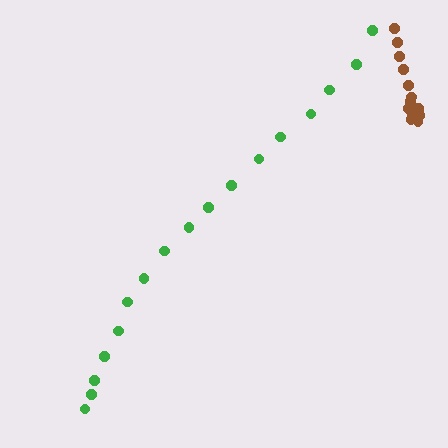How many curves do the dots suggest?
There are 2 distinct paths.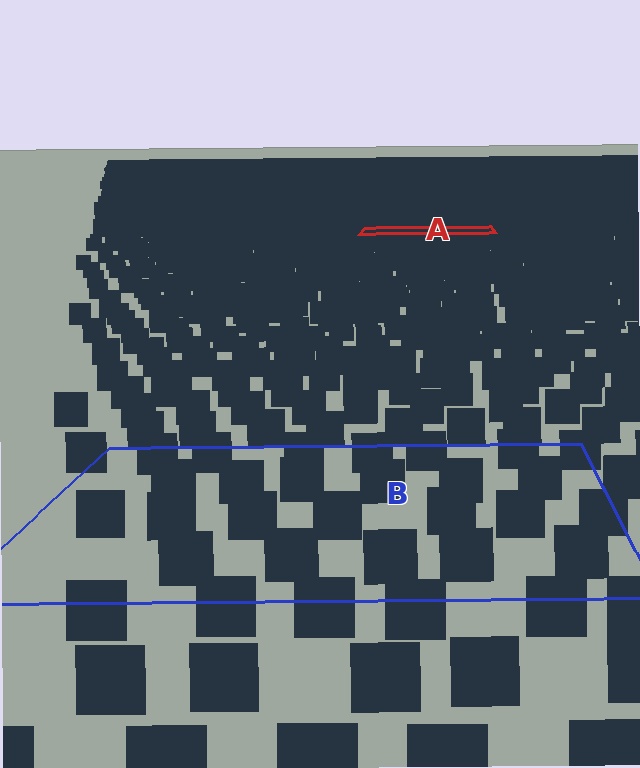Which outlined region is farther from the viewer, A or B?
Region A is farther from the viewer — the texture elements inside it appear smaller and more densely packed.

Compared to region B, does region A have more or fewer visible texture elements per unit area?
Region A has more texture elements per unit area — they are packed more densely because it is farther away.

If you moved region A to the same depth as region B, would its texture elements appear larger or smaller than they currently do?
They would appear larger. At a closer depth, the same texture elements are projected at a bigger on-screen size.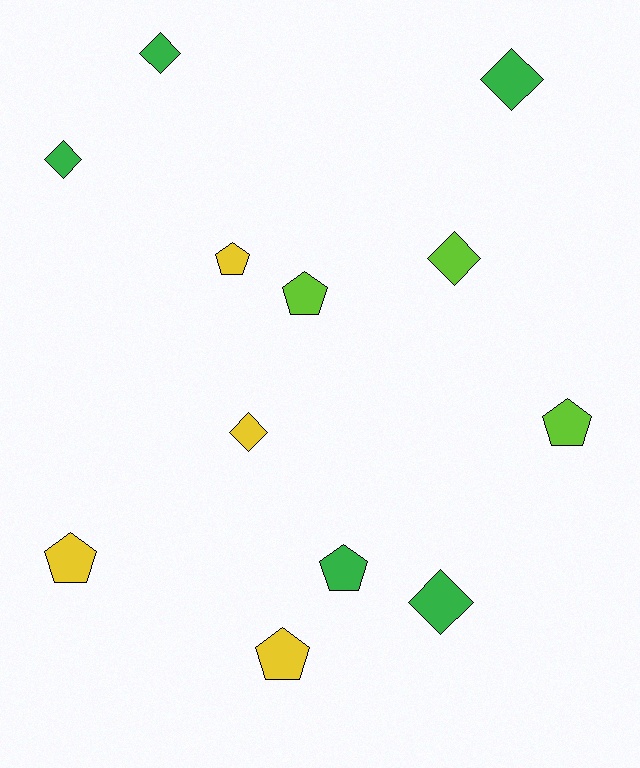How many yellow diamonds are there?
There is 1 yellow diamond.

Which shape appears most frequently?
Pentagon, with 6 objects.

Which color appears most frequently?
Green, with 5 objects.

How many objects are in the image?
There are 12 objects.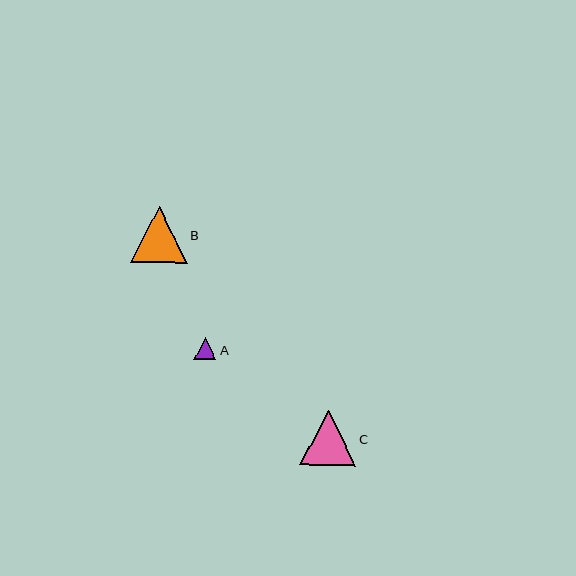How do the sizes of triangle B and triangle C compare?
Triangle B and triangle C are approximately the same size.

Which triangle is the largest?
Triangle B is the largest with a size of approximately 56 pixels.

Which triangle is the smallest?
Triangle A is the smallest with a size of approximately 22 pixels.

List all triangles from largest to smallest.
From largest to smallest: B, C, A.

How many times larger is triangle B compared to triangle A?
Triangle B is approximately 2.5 times the size of triangle A.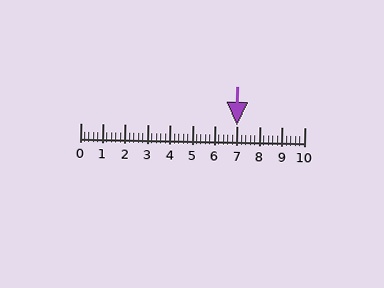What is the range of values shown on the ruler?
The ruler shows values from 0 to 10.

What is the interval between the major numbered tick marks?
The major tick marks are spaced 1 units apart.